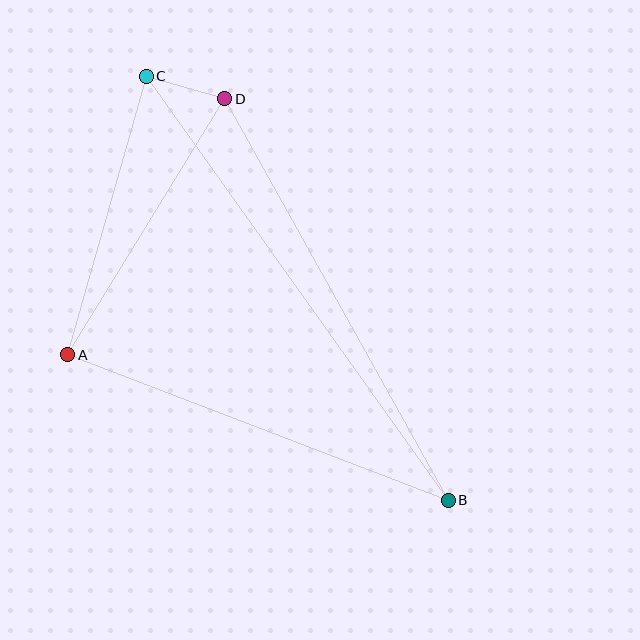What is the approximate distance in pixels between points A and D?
The distance between A and D is approximately 300 pixels.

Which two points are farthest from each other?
Points B and C are farthest from each other.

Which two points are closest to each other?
Points C and D are closest to each other.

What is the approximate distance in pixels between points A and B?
The distance between A and B is approximately 407 pixels.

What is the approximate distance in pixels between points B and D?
The distance between B and D is approximately 459 pixels.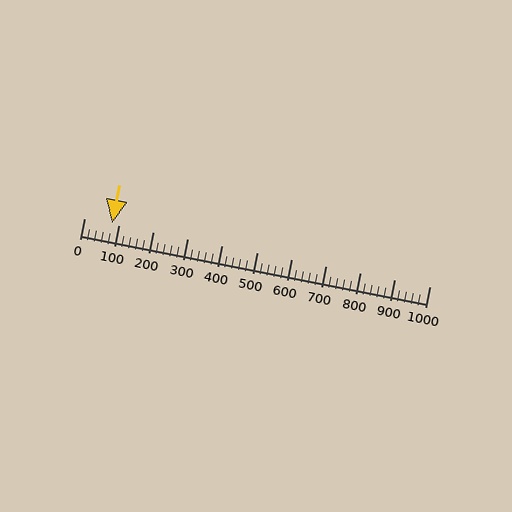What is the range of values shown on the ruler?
The ruler shows values from 0 to 1000.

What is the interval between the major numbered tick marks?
The major tick marks are spaced 100 units apart.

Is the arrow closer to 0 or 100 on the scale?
The arrow is closer to 100.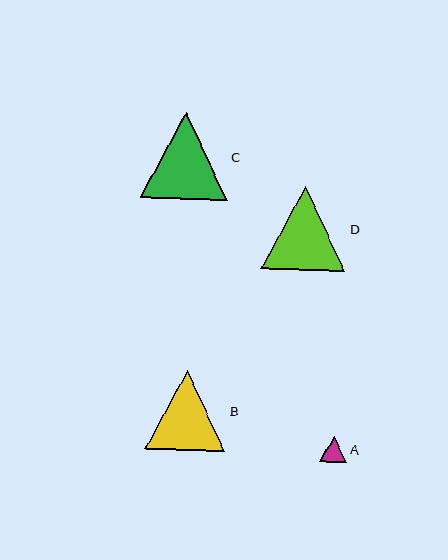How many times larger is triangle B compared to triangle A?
Triangle B is approximately 3.0 times the size of triangle A.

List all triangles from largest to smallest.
From largest to smallest: C, D, B, A.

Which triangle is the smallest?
Triangle A is the smallest with a size of approximately 27 pixels.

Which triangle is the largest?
Triangle C is the largest with a size of approximately 87 pixels.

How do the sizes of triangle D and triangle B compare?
Triangle D and triangle B are approximately the same size.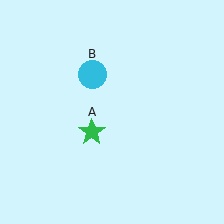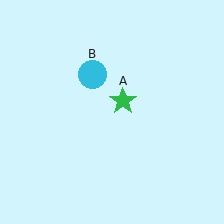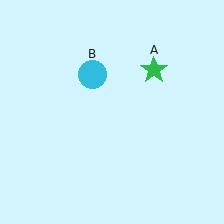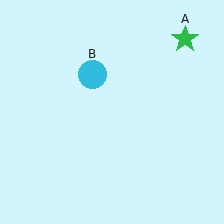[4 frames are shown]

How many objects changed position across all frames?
1 object changed position: green star (object A).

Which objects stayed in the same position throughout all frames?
Cyan circle (object B) remained stationary.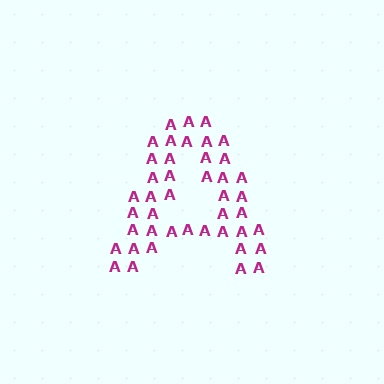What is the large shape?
The large shape is the letter A.